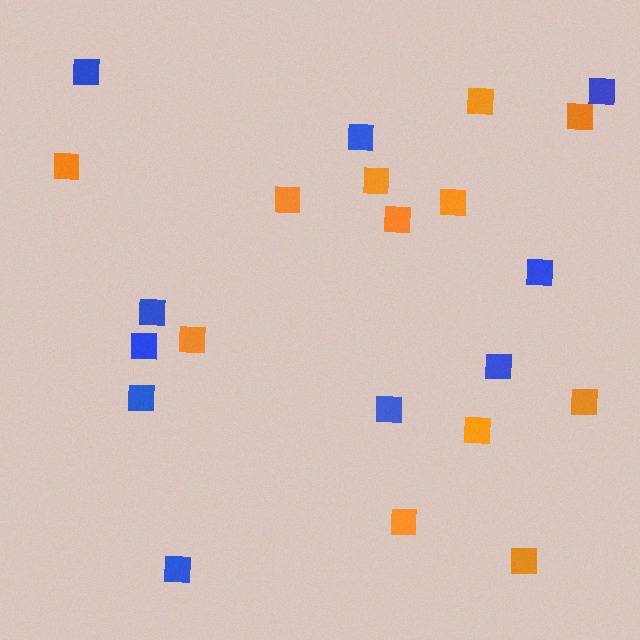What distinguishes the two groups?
There are 2 groups: one group of blue squares (10) and one group of orange squares (12).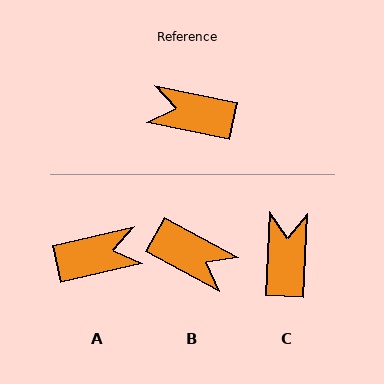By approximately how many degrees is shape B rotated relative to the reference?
Approximately 164 degrees counter-clockwise.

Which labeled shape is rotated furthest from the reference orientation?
B, about 164 degrees away.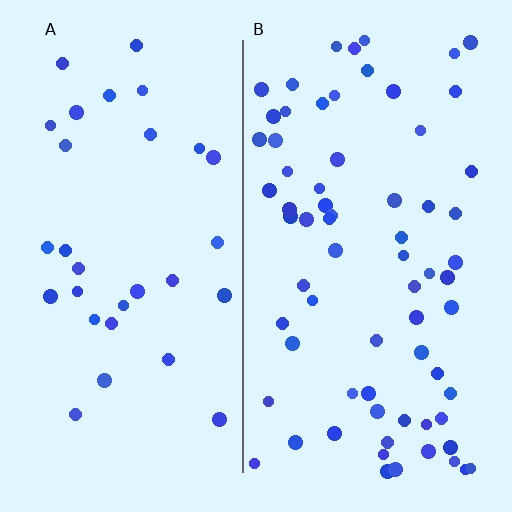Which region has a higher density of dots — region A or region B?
B (the right).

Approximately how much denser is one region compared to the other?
Approximately 2.3× — region B over region A.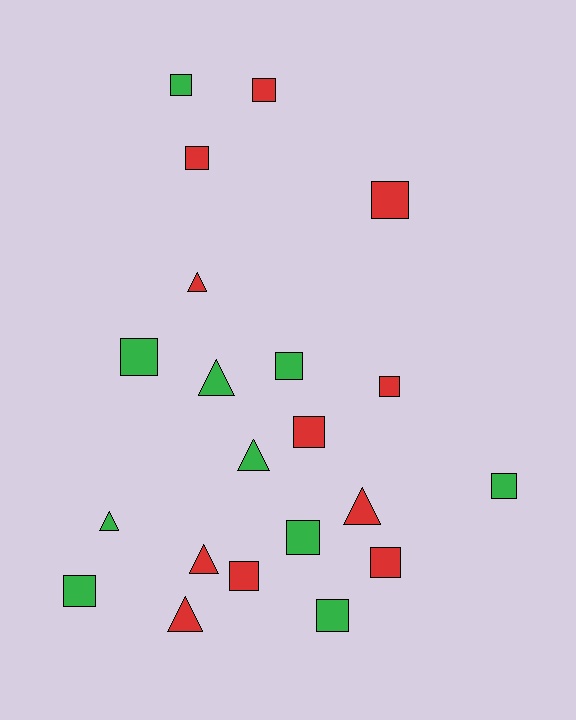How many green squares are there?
There are 7 green squares.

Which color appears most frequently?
Red, with 11 objects.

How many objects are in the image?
There are 21 objects.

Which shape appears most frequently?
Square, with 14 objects.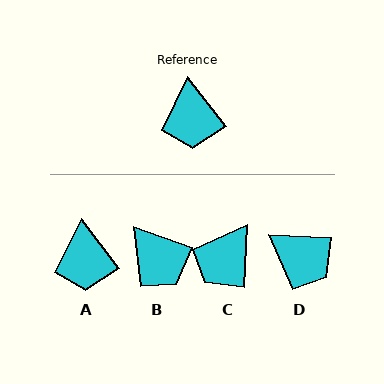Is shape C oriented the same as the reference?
No, it is off by about 39 degrees.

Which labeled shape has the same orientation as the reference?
A.